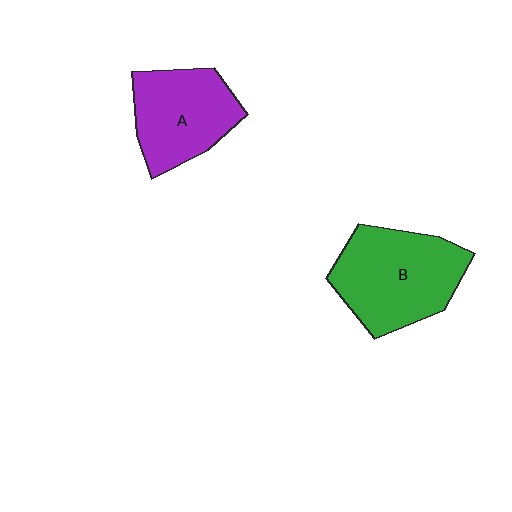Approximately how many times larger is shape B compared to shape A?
Approximately 1.3 times.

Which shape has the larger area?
Shape B (green).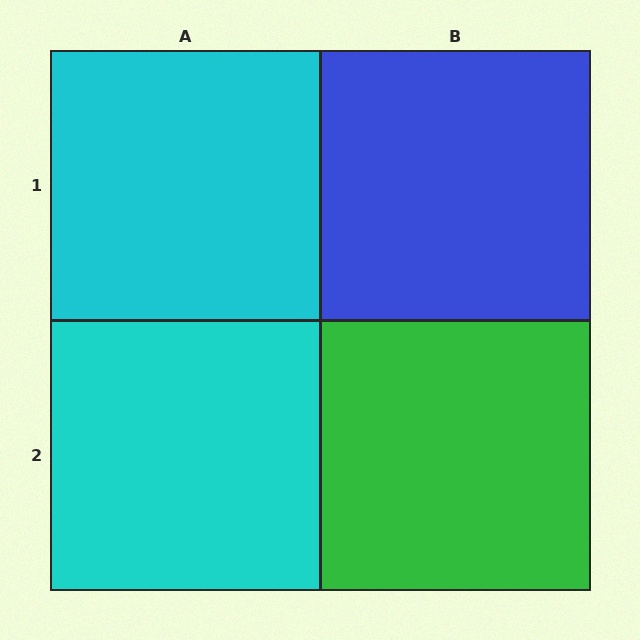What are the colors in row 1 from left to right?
Cyan, blue.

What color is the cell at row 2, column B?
Green.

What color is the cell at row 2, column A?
Cyan.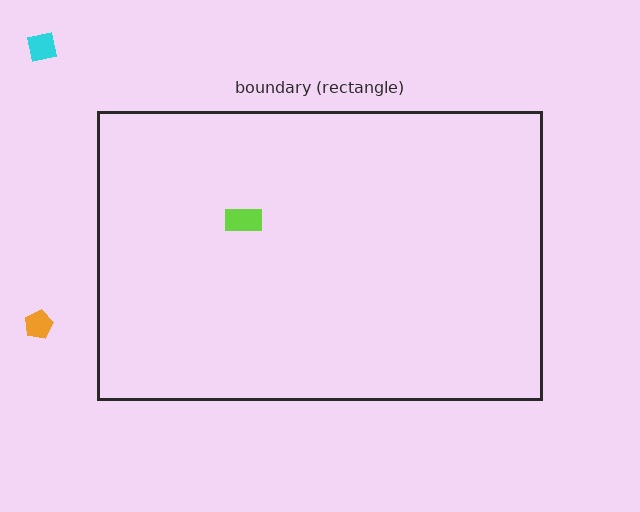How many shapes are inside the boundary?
1 inside, 2 outside.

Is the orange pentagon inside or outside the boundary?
Outside.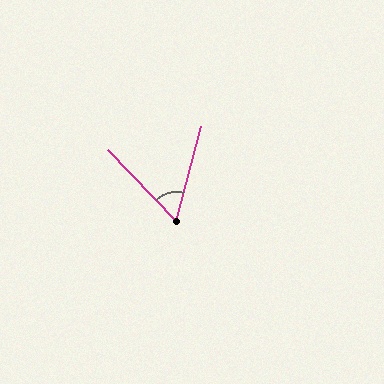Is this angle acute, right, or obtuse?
It is acute.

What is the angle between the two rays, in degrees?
Approximately 58 degrees.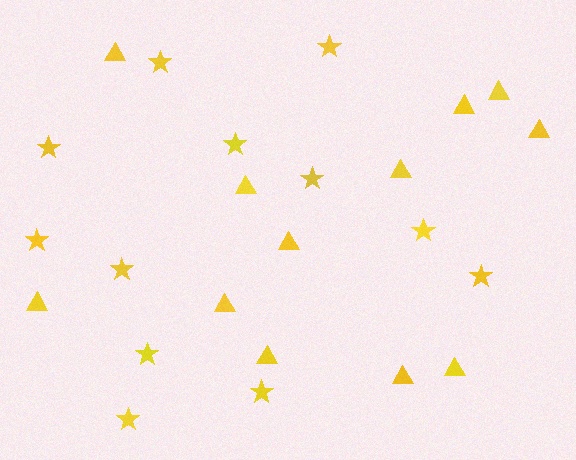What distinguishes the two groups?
There are 2 groups: one group of stars (12) and one group of triangles (12).